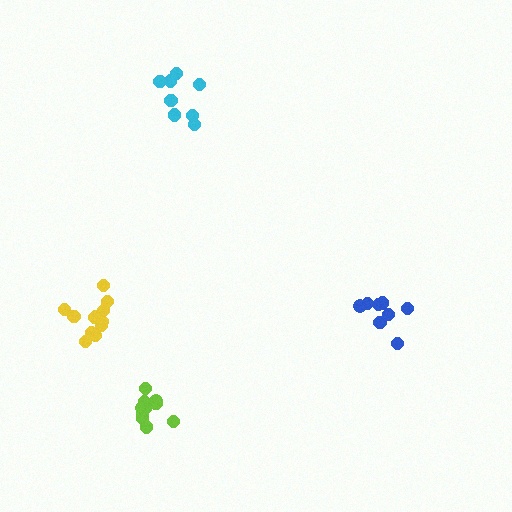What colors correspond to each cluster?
The clusters are colored: yellow, cyan, blue, lime.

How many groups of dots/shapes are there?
There are 4 groups.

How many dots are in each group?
Group 1: 12 dots, Group 2: 8 dots, Group 3: 8 dots, Group 4: 10 dots (38 total).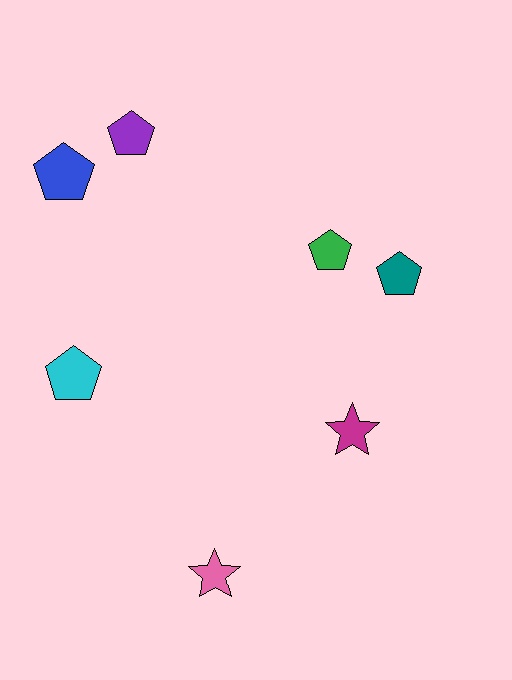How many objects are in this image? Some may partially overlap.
There are 7 objects.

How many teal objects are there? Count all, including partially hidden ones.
There is 1 teal object.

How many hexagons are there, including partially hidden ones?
There are no hexagons.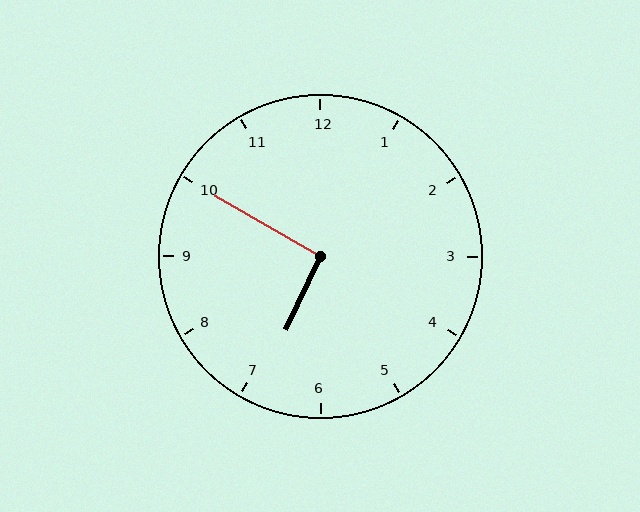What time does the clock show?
6:50.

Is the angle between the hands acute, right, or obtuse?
It is right.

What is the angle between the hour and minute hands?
Approximately 95 degrees.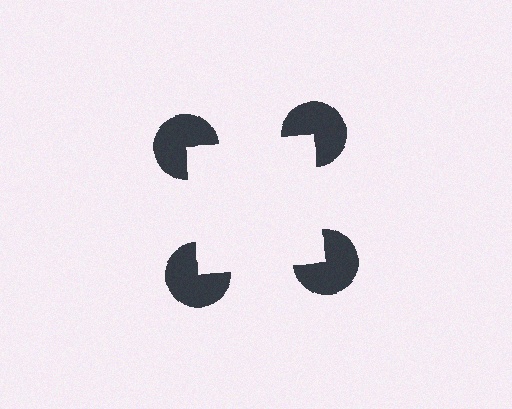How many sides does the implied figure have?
4 sides.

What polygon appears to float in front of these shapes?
An illusory square — its edges are inferred from the aligned wedge cuts in the pac-man discs, not physically drawn.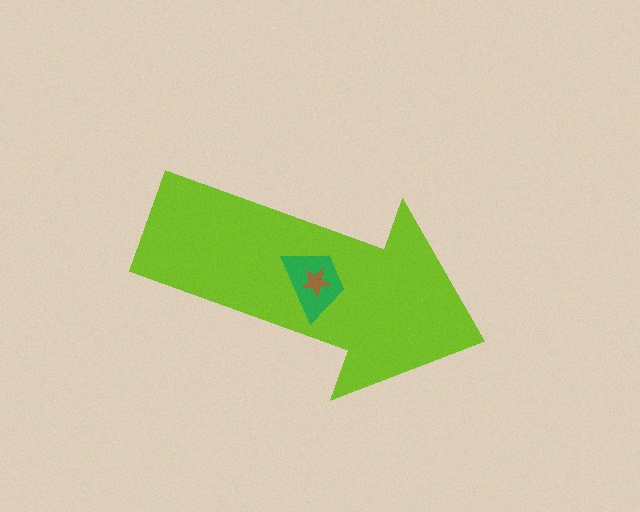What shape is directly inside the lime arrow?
The green trapezoid.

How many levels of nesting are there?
3.